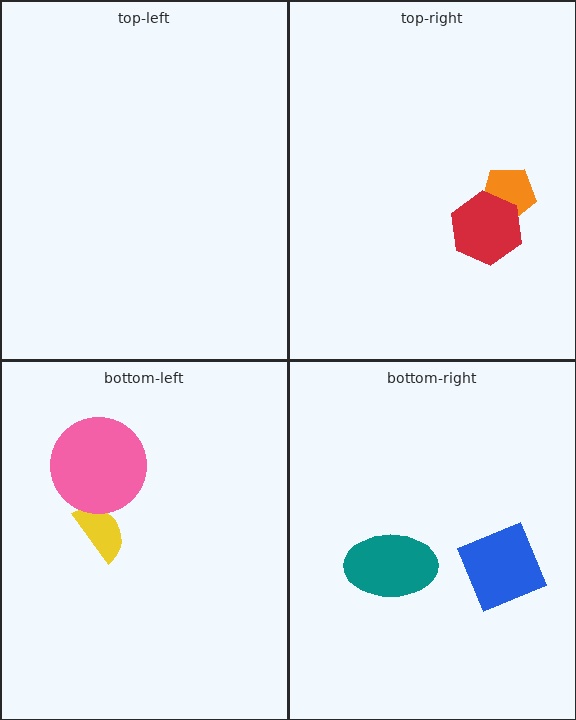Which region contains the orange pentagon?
The top-right region.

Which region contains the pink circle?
The bottom-left region.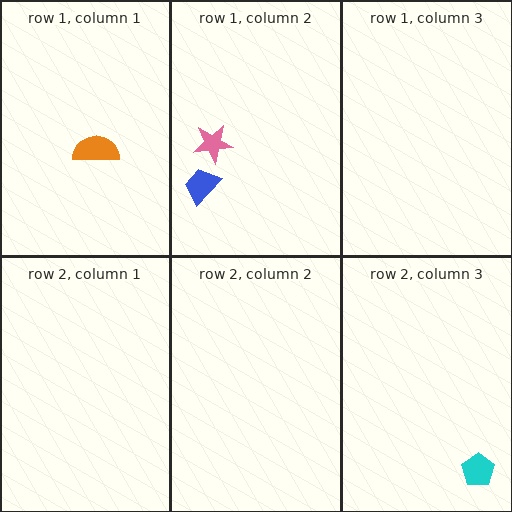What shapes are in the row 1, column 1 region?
The orange semicircle.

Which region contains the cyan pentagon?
The row 2, column 3 region.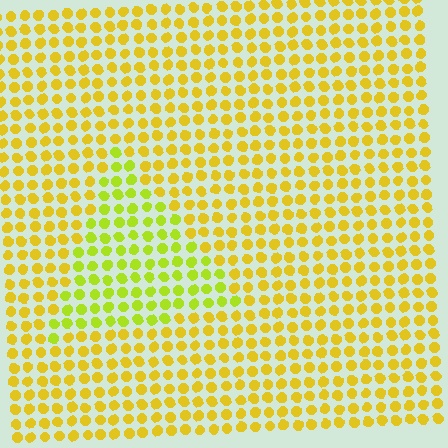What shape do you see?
I see a triangle.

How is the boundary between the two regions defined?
The boundary is defined purely by a slight shift in hue (about 28 degrees). Spacing, size, and orientation are identical on both sides.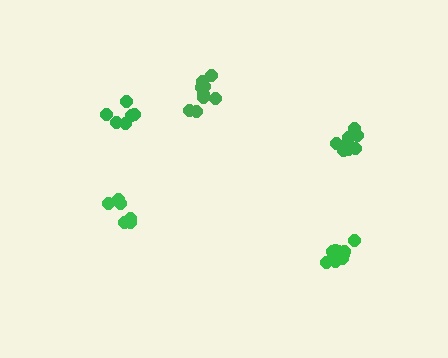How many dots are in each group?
Group 1: 6 dots, Group 2: 9 dots, Group 3: 11 dots, Group 4: 6 dots, Group 5: 11 dots (43 total).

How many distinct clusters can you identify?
There are 5 distinct clusters.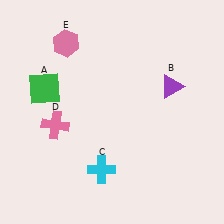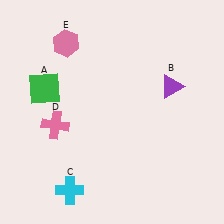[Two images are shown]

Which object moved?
The cyan cross (C) moved left.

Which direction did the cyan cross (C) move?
The cyan cross (C) moved left.